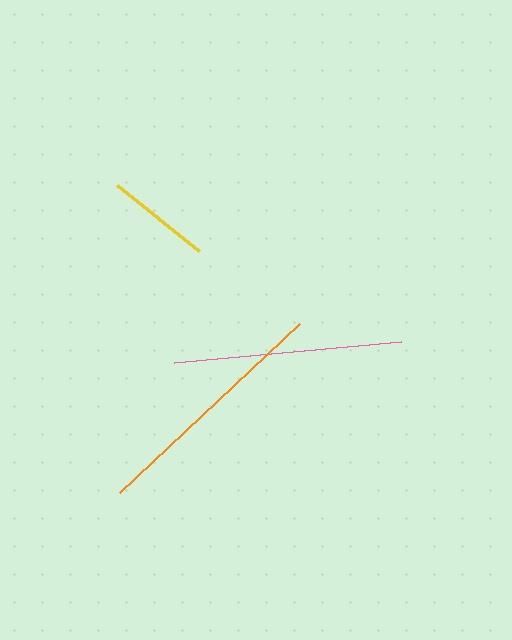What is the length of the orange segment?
The orange segment is approximately 247 pixels long.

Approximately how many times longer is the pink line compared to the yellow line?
The pink line is approximately 2.1 times the length of the yellow line.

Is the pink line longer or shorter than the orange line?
The orange line is longer than the pink line.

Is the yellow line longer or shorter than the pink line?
The pink line is longer than the yellow line.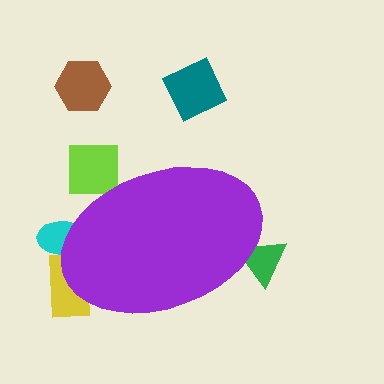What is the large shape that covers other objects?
A purple ellipse.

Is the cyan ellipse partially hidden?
Yes, the cyan ellipse is partially hidden behind the purple ellipse.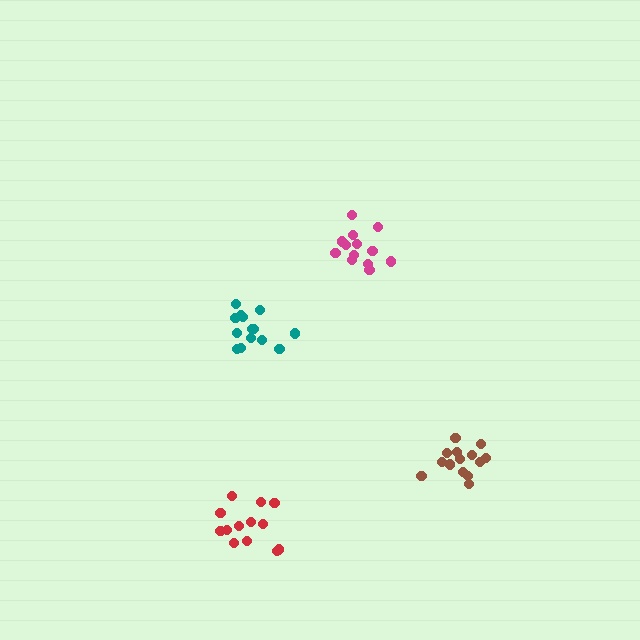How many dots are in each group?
Group 1: 13 dots, Group 2: 14 dots, Group 3: 14 dots, Group 4: 13 dots (54 total).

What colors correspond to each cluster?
The clusters are colored: magenta, teal, brown, red.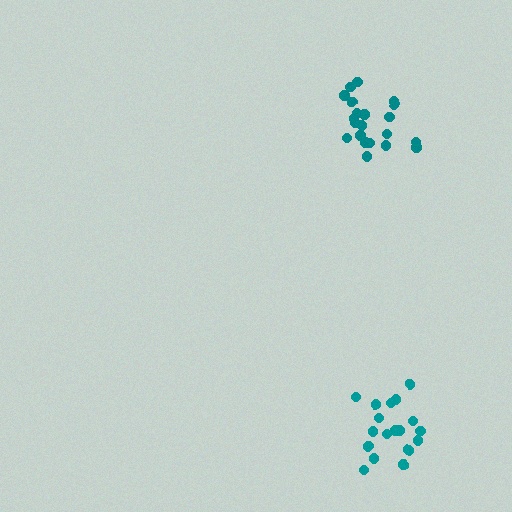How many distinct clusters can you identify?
There are 2 distinct clusters.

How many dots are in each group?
Group 1: 19 dots, Group 2: 21 dots (40 total).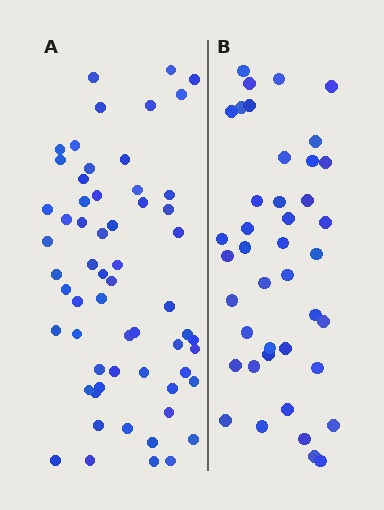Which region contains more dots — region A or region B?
Region A (the left region) has more dots.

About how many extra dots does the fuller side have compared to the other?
Region A has approximately 20 more dots than region B.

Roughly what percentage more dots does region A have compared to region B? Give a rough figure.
About 45% more.